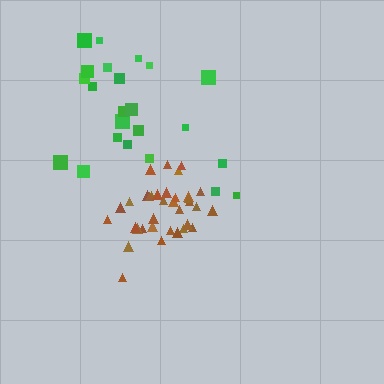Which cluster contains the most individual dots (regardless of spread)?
Brown (35).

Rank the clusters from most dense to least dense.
brown, green.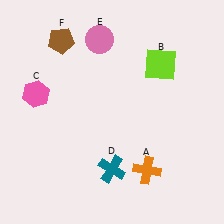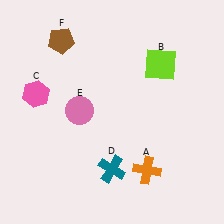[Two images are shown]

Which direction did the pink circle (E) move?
The pink circle (E) moved down.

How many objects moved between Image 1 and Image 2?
1 object moved between the two images.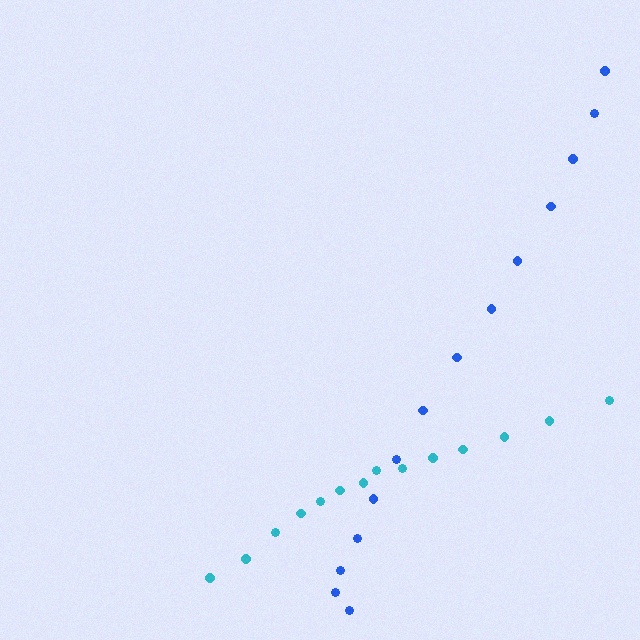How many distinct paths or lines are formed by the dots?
There are 2 distinct paths.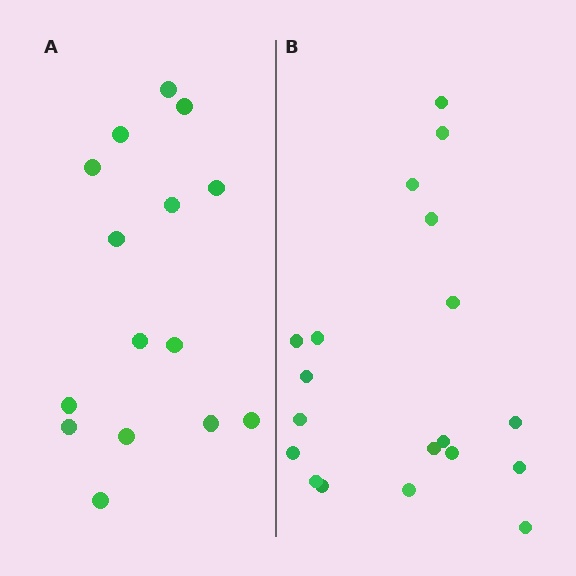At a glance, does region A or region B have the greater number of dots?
Region B (the right region) has more dots.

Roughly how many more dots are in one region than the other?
Region B has about 4 more dots than region A.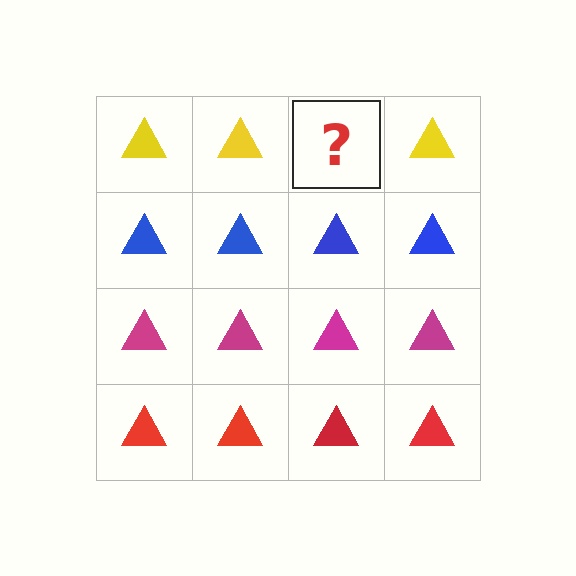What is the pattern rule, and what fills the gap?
The rule is that each row has a consistent color. The gap should be filled with a yellow triangle.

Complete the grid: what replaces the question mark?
The question mark should be replaced with a yellow triangle.